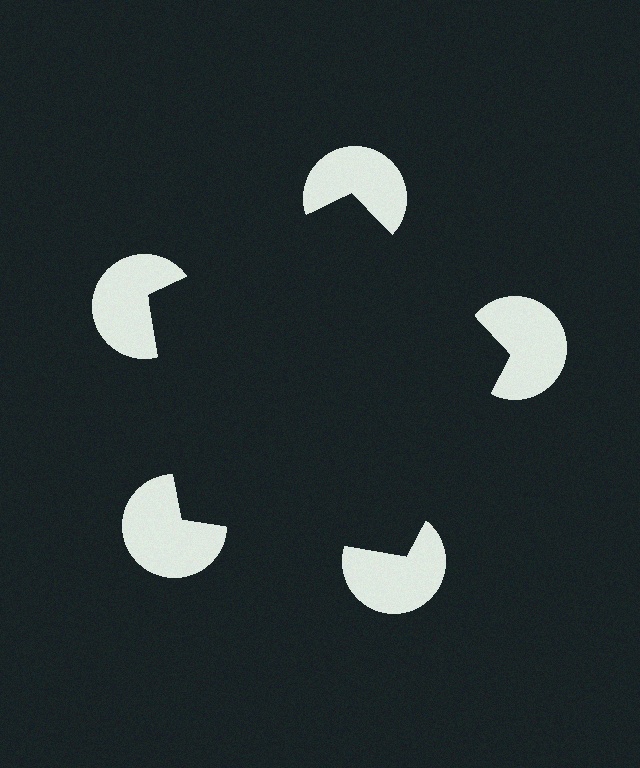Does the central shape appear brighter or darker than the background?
It typically appears slightly darker than the background, even though no actual brightness change is drawn.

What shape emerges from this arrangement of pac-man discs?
An illusory pentagon — its edges are inferred from the aligned wedge cuts in the pac-man discs, not physically drawn.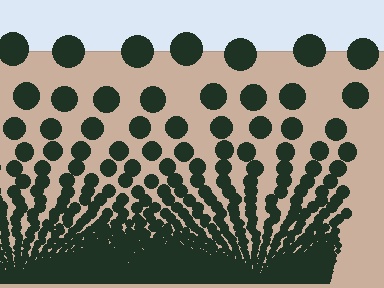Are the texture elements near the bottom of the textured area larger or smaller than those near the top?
Smaller. The gradient is inverted — elements near the bottom are smaller and denser.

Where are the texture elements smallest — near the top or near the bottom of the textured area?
Near the bottom.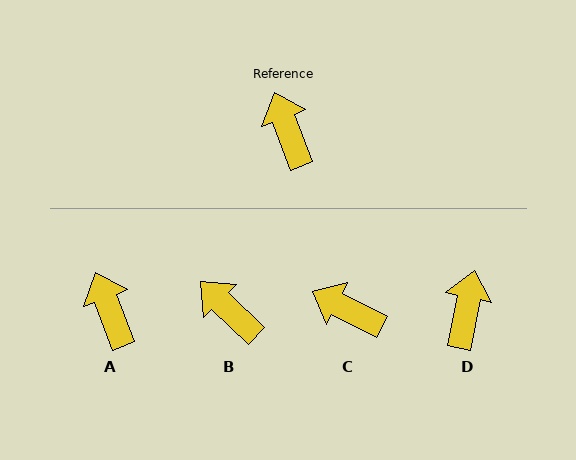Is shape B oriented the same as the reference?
No, it is off by about 25 degrees.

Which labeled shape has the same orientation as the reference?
A.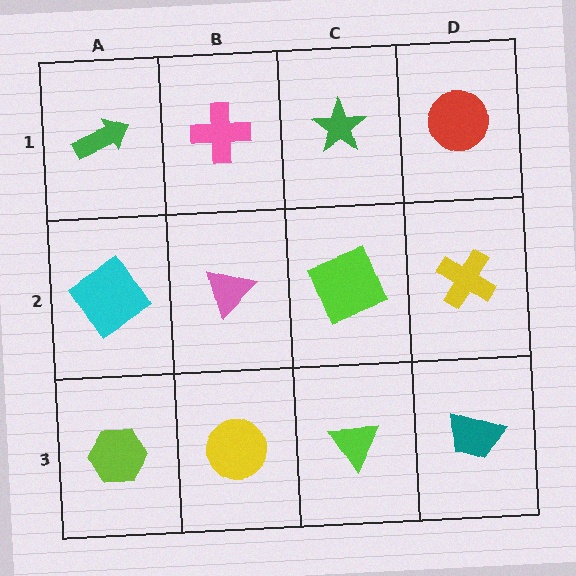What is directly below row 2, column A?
A lime hexagon.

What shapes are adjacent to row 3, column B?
A pink triangle (row 2, column B), a lime hexagon (row 3, column A), a lime triangle (row 3, column C).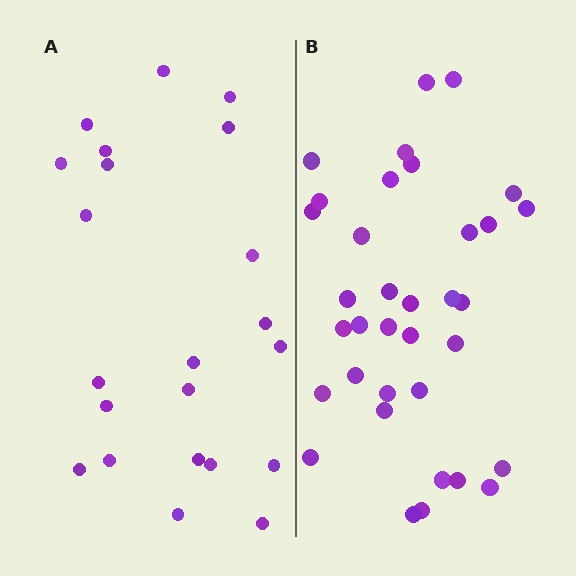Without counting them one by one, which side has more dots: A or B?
Region B (the right region) has more dots.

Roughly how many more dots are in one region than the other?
Region B has approximately 15 more dots than region A.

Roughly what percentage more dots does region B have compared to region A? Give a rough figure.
About 60% more.